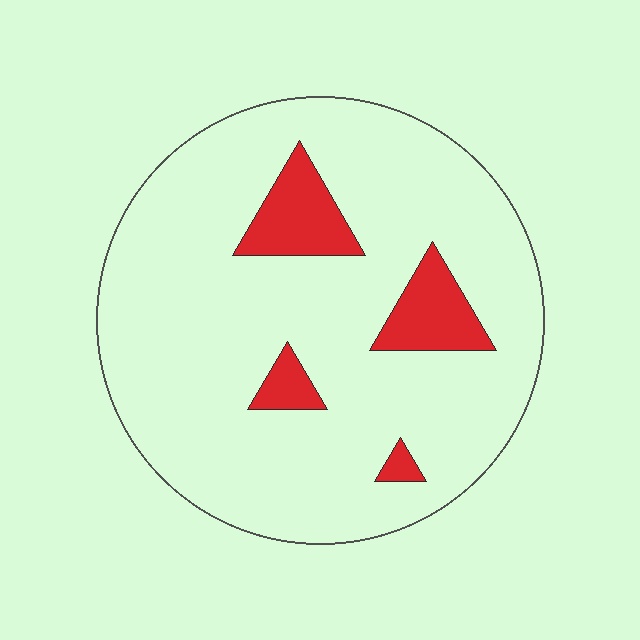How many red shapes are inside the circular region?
4.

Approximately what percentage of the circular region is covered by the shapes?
Approximately 10%.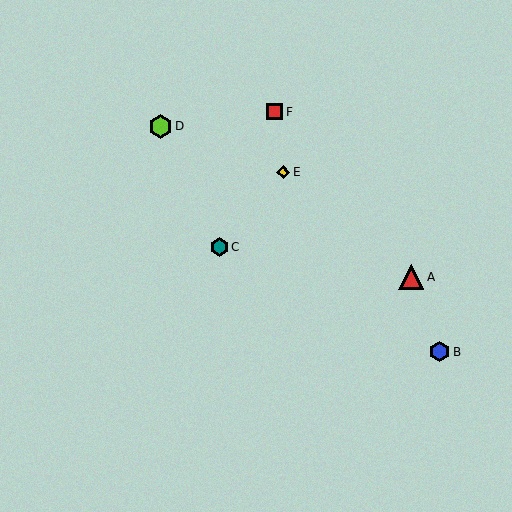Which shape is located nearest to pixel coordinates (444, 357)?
The blue hexagon (labeled B) at (440, 352) is nearest to that location.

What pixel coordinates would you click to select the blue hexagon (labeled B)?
Click at (440, 352) to select the blue hexagon B.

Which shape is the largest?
The red triangle (labeled A) is the largest.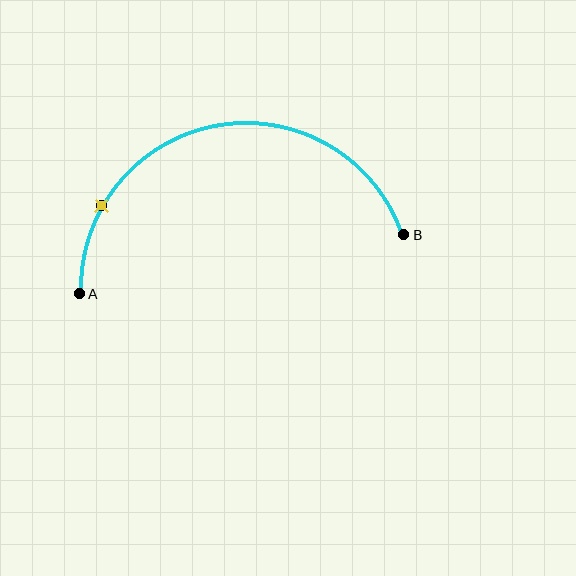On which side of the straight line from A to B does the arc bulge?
The arc bulges above the straight line connecting A and B.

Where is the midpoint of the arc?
The arc midpoint is the point on the curve farthest from the straight line joining A and B. It sits above that line.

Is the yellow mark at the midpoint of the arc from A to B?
No. The yellow mark lies on the arc but is closer to endpoint A. The arc midpoint would be at the point on the curve equidistant along the arc from both A and B.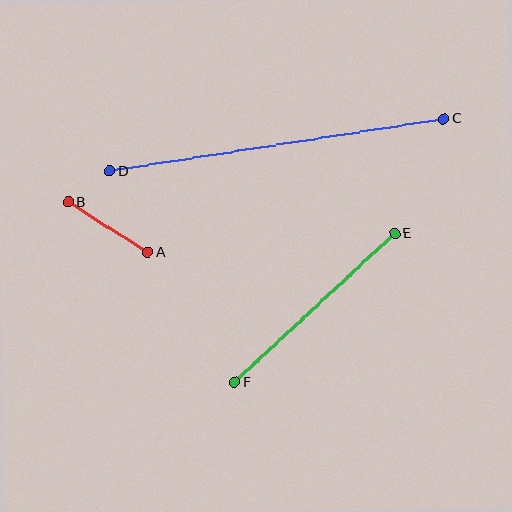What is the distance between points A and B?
The distance is approximately 94 pixels.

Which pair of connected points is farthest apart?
Points C and D are farthest apart.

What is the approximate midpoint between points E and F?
The midpoint is at approximately (315, 308) pixels.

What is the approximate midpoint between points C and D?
The midpoint is at approximately (277, 145) pixels.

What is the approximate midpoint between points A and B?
The midpoint is at approximately (108, 227) pixels.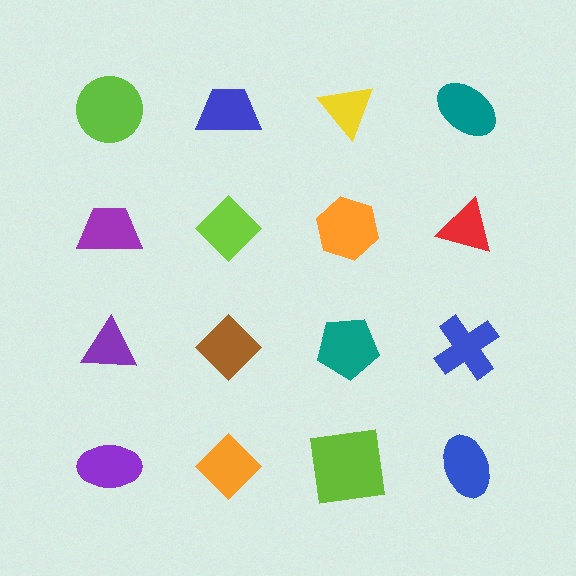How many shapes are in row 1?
4 shapes.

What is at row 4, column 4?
A blue ellipse.